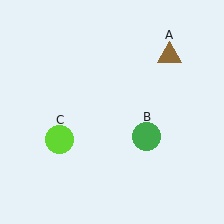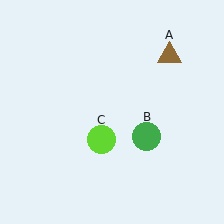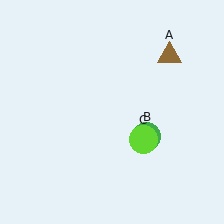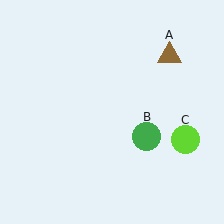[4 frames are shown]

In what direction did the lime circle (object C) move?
The lime circle (object C) moved right.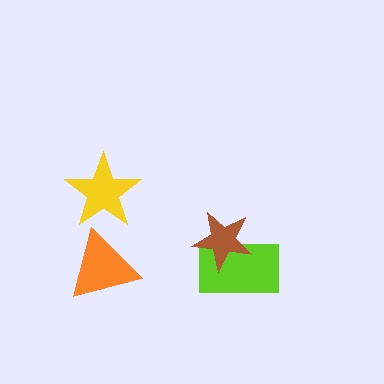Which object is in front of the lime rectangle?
The brown star is in front of the lime rectangle.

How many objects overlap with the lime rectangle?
1 object overlaps with the lime rectangle.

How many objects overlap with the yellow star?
0 objects overlap with the yellow star.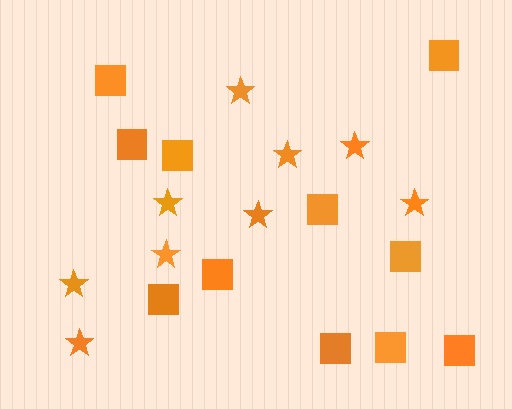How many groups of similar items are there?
There are 2 groups: one group of squares (11) and one group of stars (9).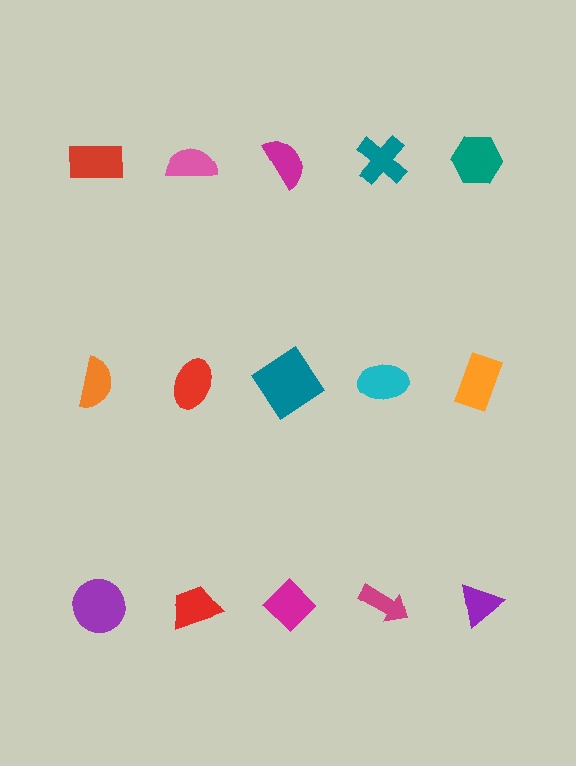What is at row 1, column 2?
A pink semicircle.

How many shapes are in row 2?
5 shapes.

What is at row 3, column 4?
A magenta arrow.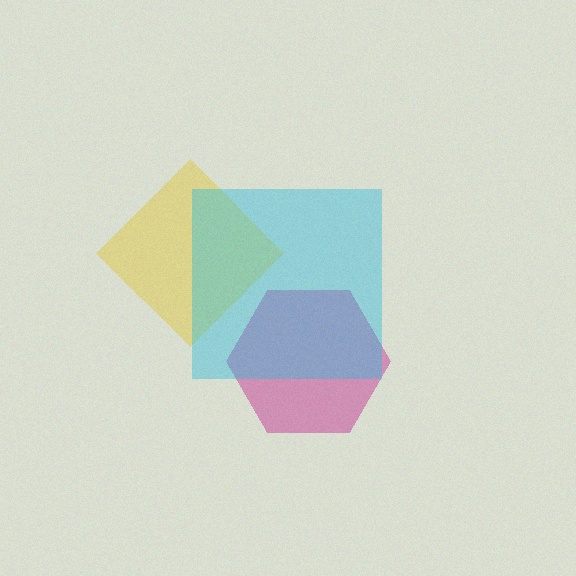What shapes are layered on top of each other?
The layered shapes are: a yellow diamond, a magenta hexagon, a cyan square.